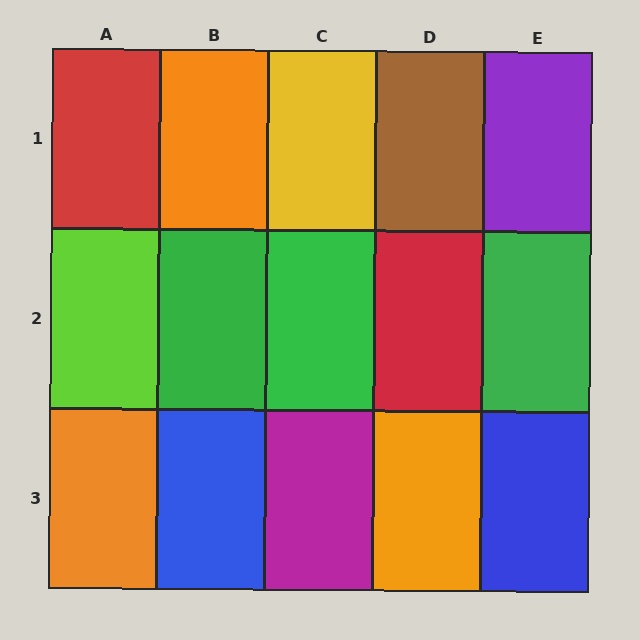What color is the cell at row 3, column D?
Orange.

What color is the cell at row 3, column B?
Blue.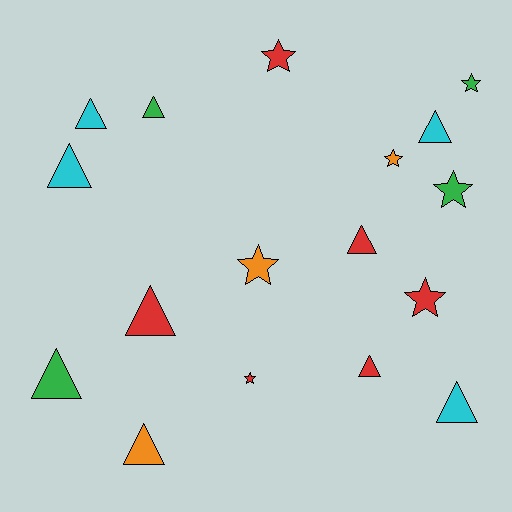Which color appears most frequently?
Red, with 6 objects.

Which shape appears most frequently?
Triangle, with 10 objects.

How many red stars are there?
There are 3 red stars.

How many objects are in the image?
There are 17 objects.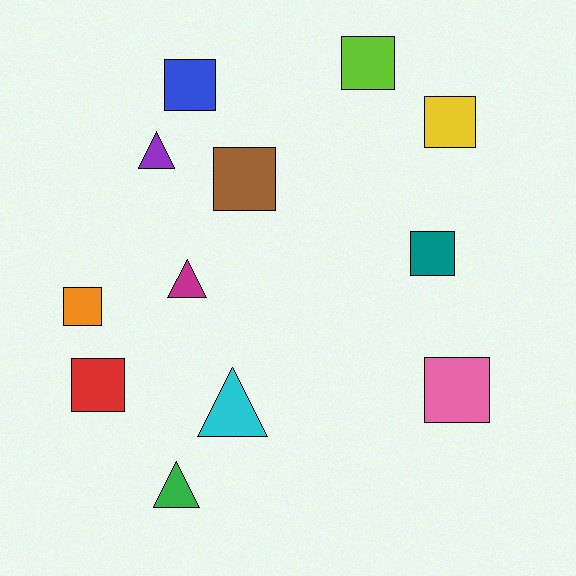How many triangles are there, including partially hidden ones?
There are 4 triangles.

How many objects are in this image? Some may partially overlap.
There are 12 objects.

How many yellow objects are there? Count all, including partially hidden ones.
There is 1 yellow object.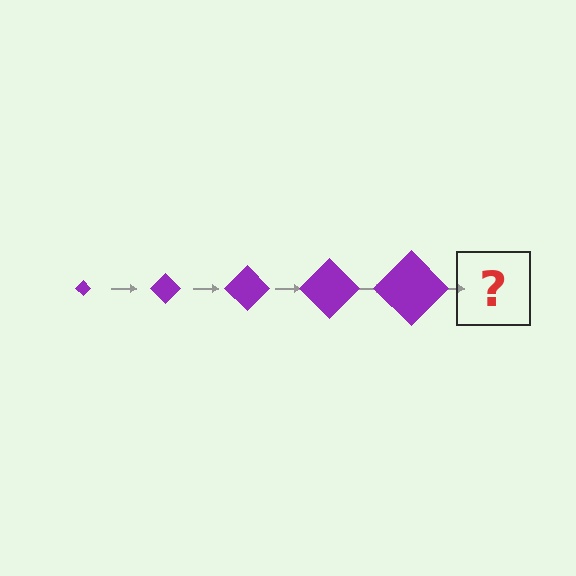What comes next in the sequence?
The next element should be a purple diamond, larger than the previous one.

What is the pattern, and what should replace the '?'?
The pattern is that the diamond gets progressively larger each step. The '?' should be a purple diamond, larger than the previous one.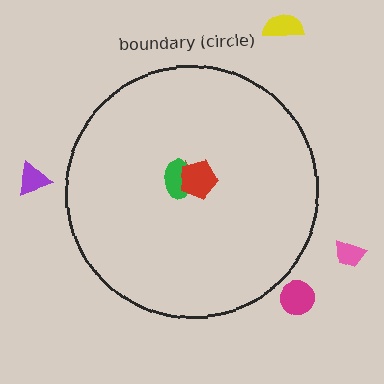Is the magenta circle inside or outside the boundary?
Outside.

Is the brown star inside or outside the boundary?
Inside.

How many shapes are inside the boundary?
3 inside, 4 outside.